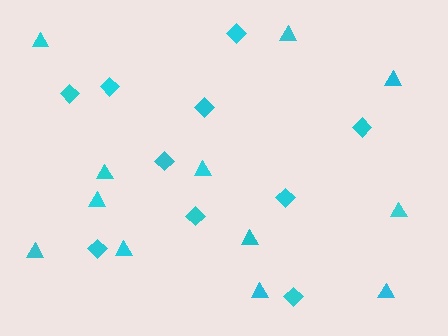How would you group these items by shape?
There are 2 groups: one group of diamonds (10) and one group of triangles (12).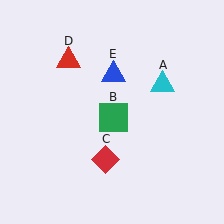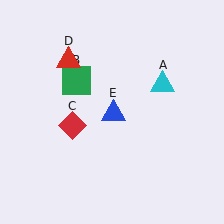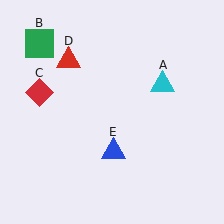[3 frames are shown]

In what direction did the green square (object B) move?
The green square (object B) moved up and to the left.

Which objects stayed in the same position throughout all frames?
Cyan triangle (object A) and red triangle (object D) remained stationary.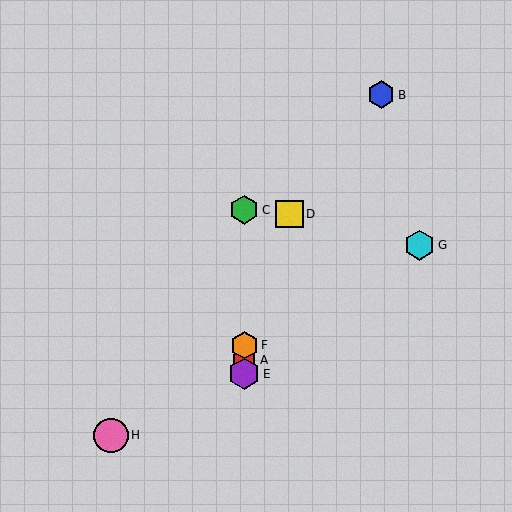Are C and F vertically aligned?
Yes, both are at x≈244.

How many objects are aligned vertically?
4 objects (A, C, E, F) are aligned vertically.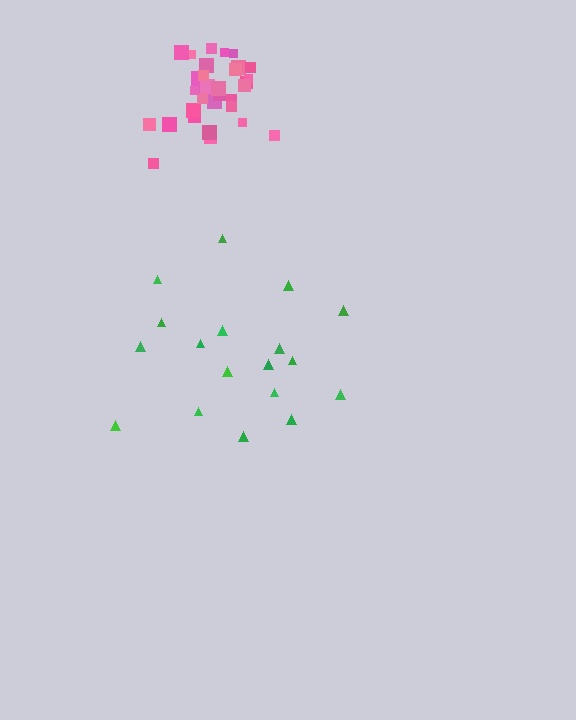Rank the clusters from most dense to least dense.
pink, green.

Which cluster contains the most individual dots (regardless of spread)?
Pink (34).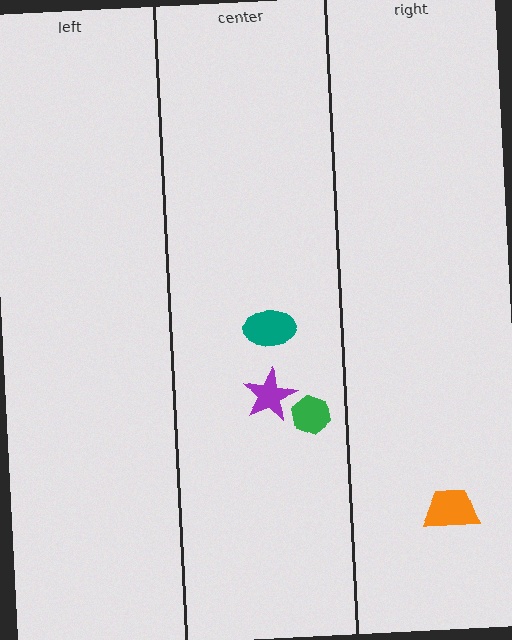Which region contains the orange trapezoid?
The right region.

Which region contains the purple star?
The center region.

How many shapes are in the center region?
3.